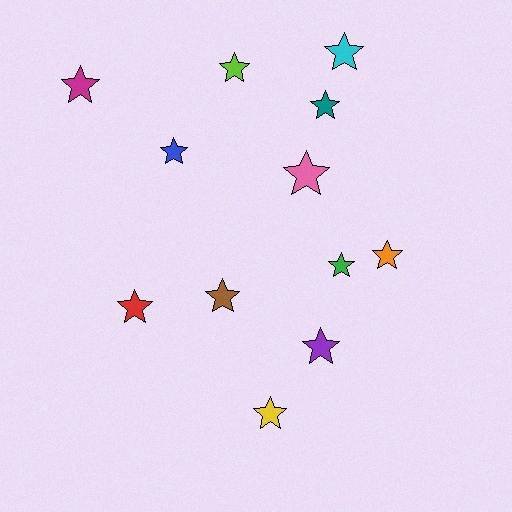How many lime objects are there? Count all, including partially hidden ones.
There is 1 lime object.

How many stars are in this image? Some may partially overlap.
There are 12 stars.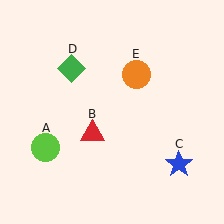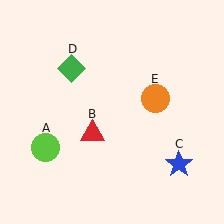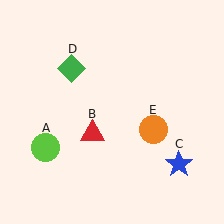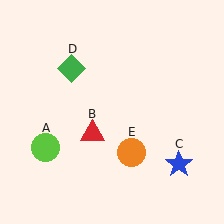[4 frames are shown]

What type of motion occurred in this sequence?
The orange circle (object E) rotated clockwise around the center of the scene.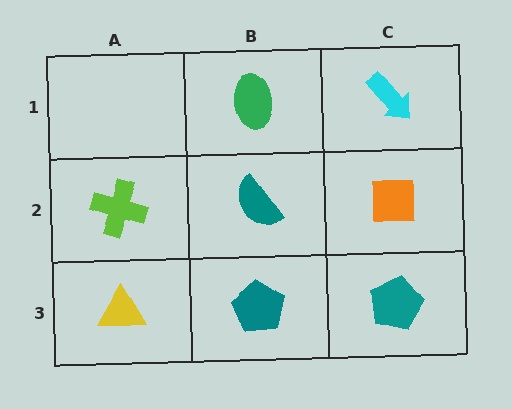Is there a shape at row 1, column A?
No, that cell is empty.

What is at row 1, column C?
A cyan arrow.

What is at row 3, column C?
A teal pentagon.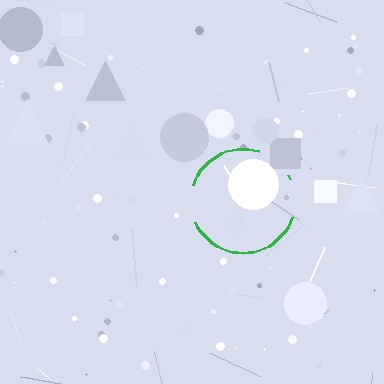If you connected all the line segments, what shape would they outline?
They would outline a circle.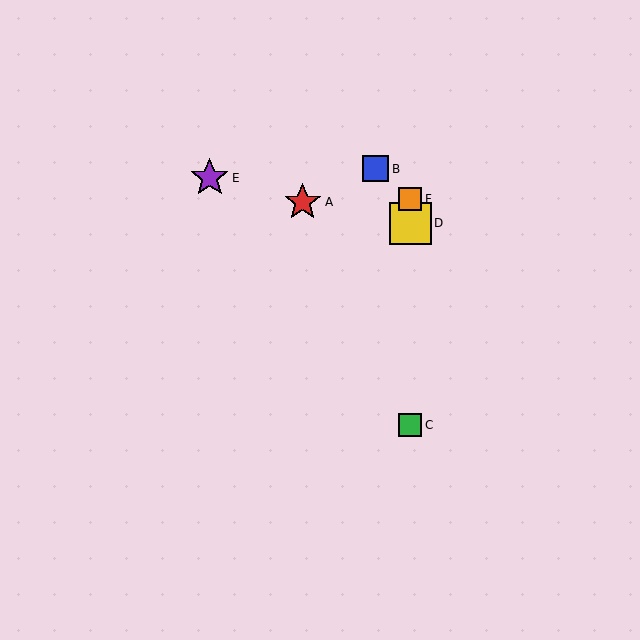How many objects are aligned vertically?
3 objects (C, D, F) are aligned vertically.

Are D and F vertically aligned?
Yes, both are at x≈410.